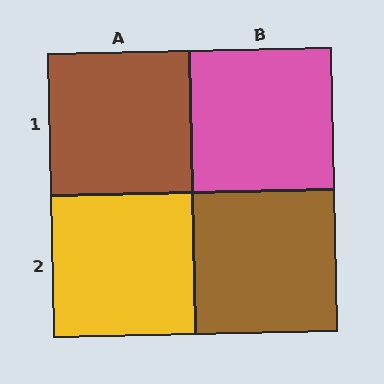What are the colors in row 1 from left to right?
Brown, pink.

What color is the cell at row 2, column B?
Brown.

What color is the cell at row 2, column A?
Yellow.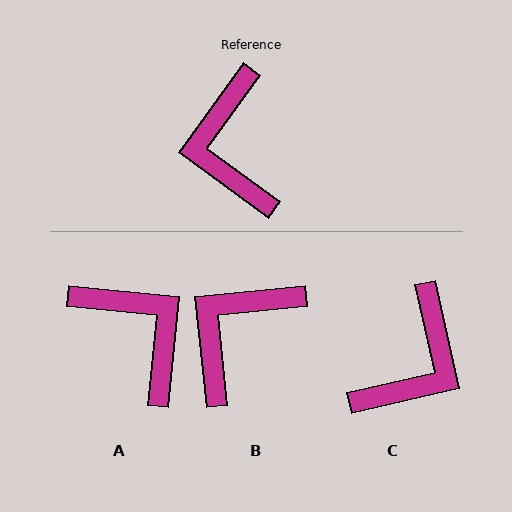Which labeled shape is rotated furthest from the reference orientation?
A, about 150 degrees away.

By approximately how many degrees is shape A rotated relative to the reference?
Approximately 150 degrees clockwise.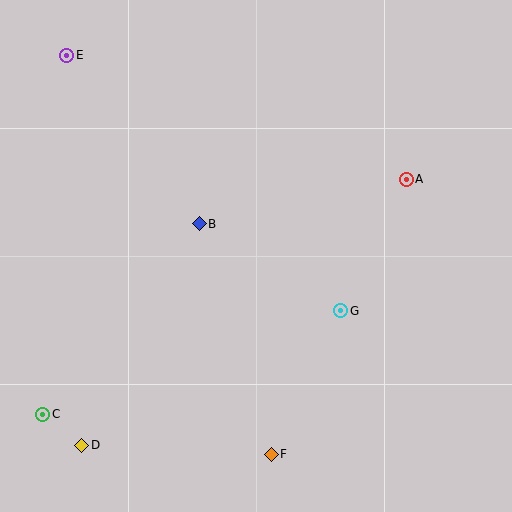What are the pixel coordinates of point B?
Point B is at (199, 224).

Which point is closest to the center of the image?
Point B at (199, 224) is closest to the center.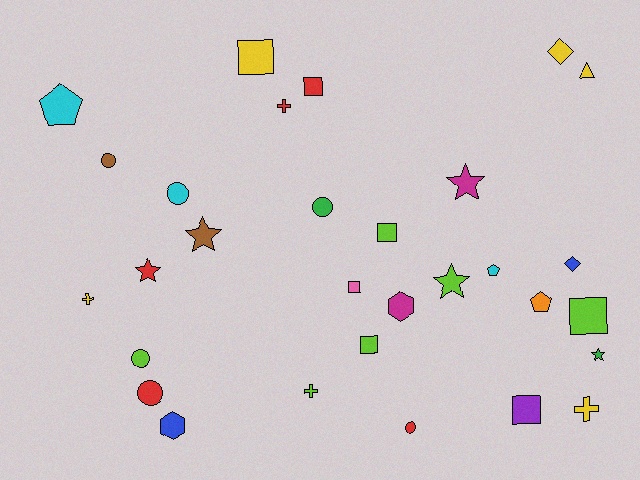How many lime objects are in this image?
There are 6 lime objects.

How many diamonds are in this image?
There are 2 diamonds.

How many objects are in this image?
There are 30 objects.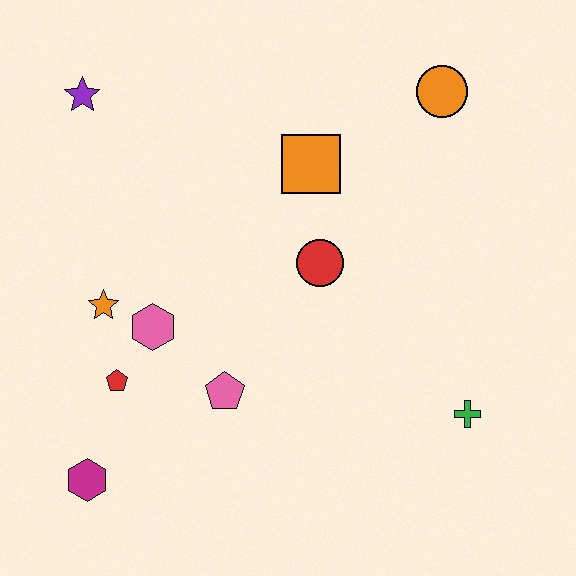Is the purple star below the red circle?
No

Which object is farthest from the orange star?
The orange circle is farthest from the orange star.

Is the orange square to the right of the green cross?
No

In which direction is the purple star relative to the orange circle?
The purple star is to the left of the orange circle.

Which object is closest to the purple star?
The orange star is closest to the purple star.